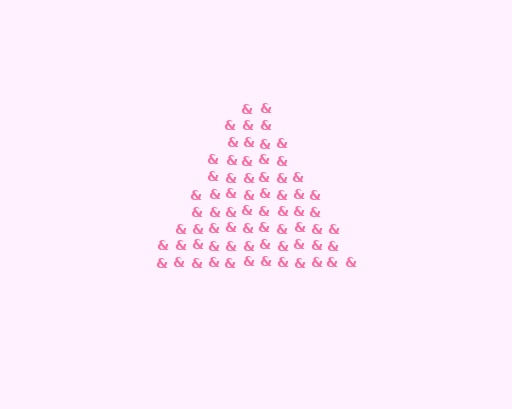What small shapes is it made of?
It is made of small ampersands.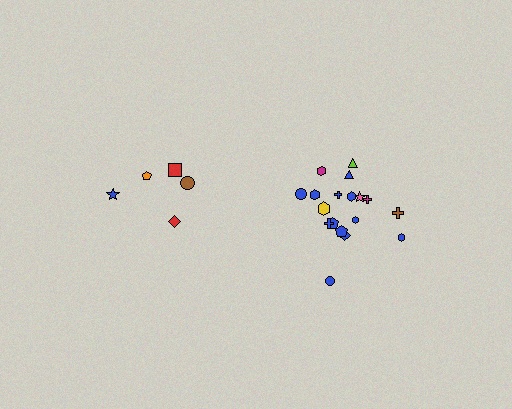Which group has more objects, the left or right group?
The right group.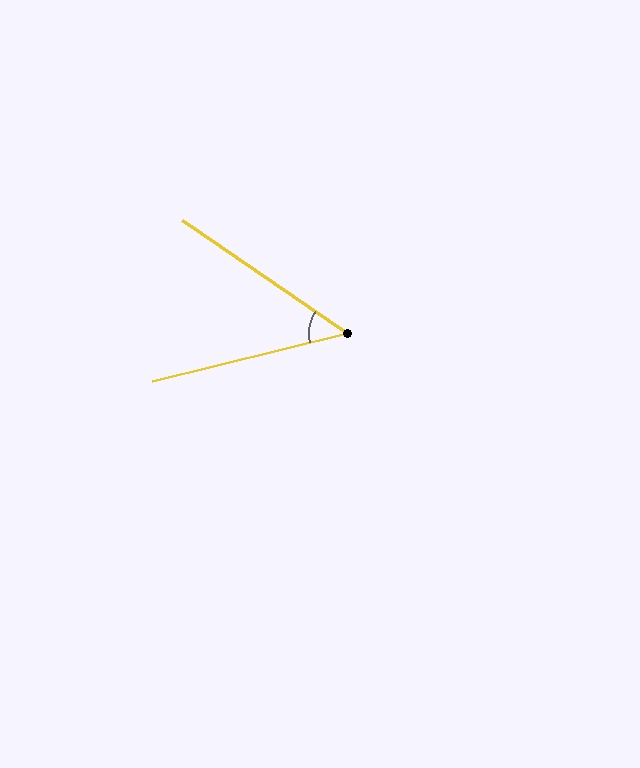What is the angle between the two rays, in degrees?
Approximately 48 degrees.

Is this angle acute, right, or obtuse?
It is acute.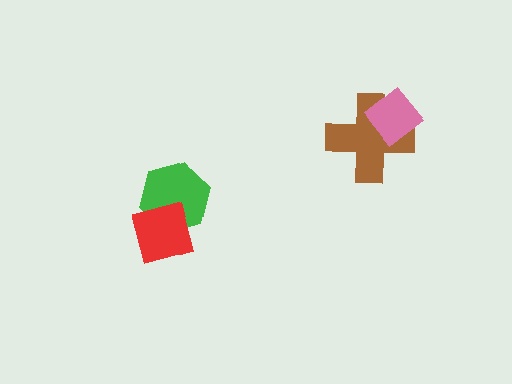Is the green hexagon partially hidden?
Yes, it is partially covered by another shape.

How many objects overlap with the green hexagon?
1 object overlaps with the green hexagon.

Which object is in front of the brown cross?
The pink diamond is in front of the brown cross.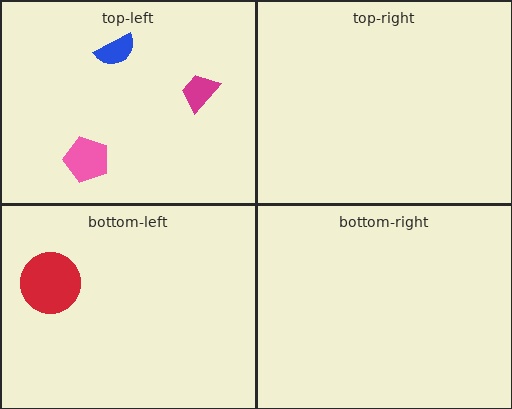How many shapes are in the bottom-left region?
1.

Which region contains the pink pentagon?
The top-left region.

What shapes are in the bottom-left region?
The red circle.